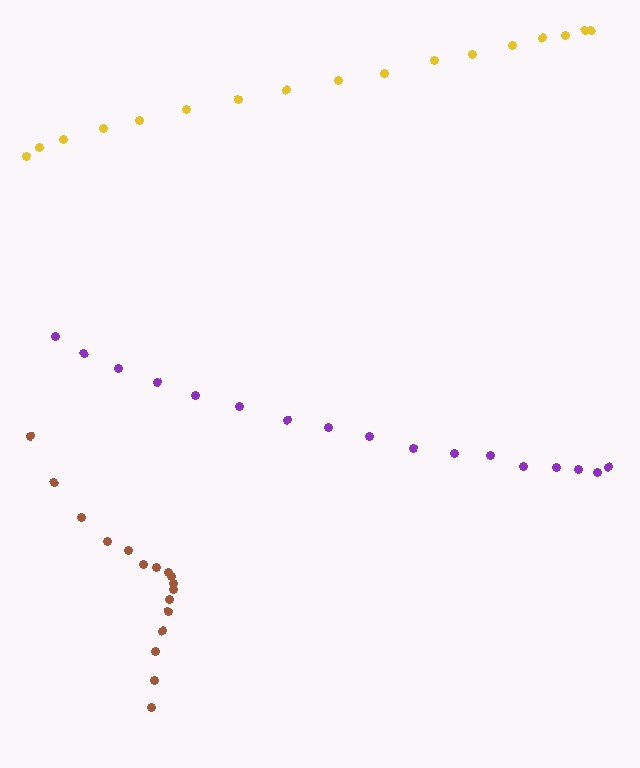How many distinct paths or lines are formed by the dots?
There are 3 distinct paths.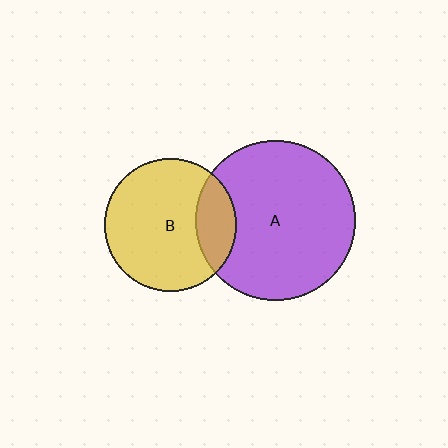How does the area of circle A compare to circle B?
Approximately 1.5 times.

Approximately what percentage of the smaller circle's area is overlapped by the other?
Approximately 20%.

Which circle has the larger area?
Circle A (purple).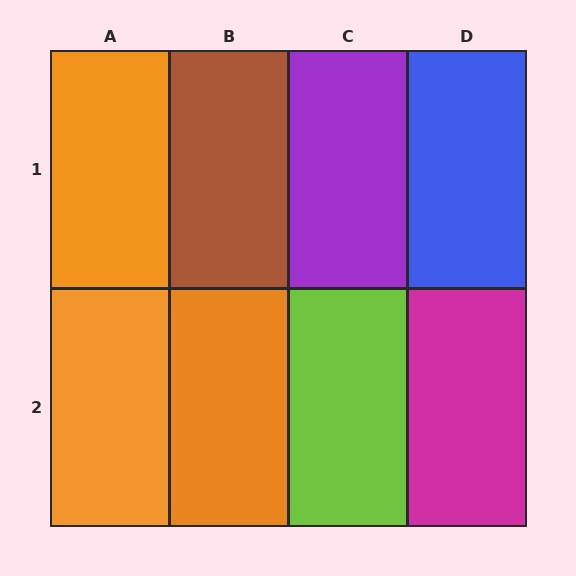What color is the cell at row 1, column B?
Brown.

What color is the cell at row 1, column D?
Blue.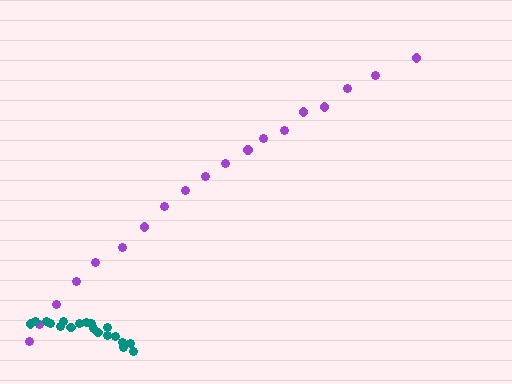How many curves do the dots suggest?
There are 2 distinct paths.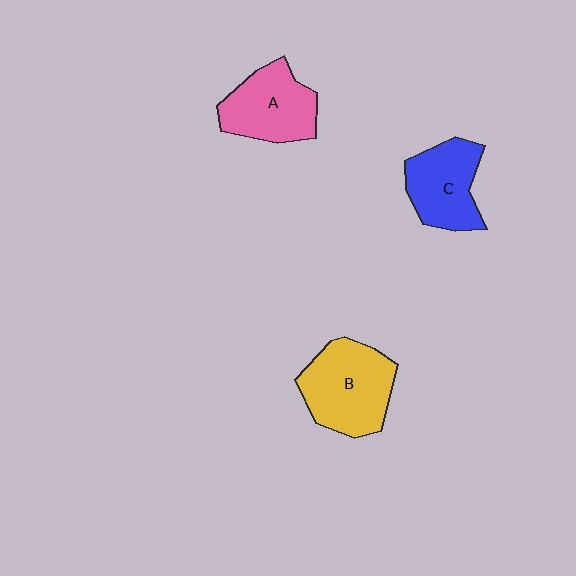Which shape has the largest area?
Shape B (yellow).